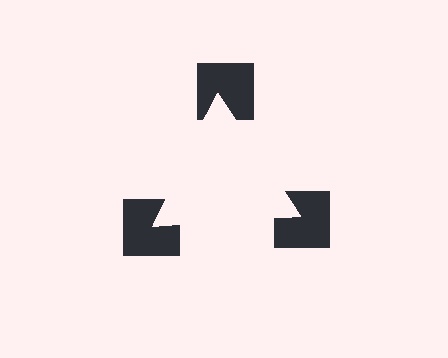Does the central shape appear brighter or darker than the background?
It typically appears slightly brighter than the background, even though no actual brightness change is drawn.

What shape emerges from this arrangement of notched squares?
An illusory triangle — its edges are inferred from the aligned wedge cuts in the notched squares, not physically drawn.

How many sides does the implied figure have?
3 sides.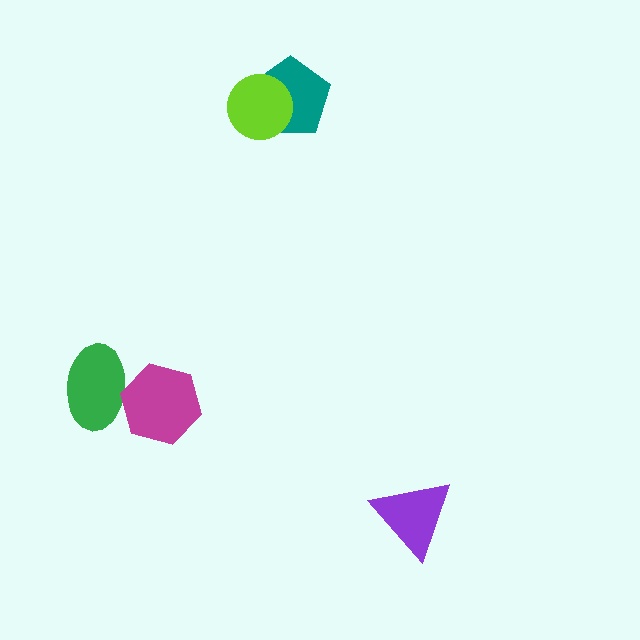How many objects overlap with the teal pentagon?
1 object overlaps with the teal pentagon.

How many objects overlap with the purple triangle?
0 objects overlap with the purple triangle.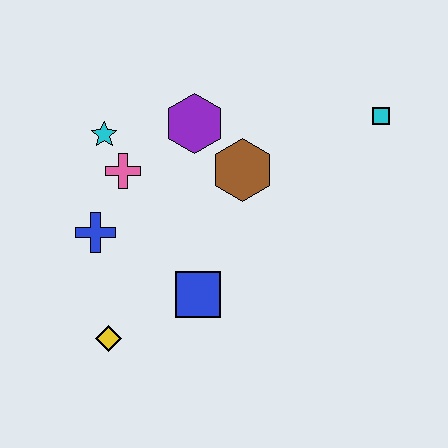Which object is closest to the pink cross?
The cyan star is closest to the pink cross.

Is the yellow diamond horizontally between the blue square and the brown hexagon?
No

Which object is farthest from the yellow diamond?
The cyan square is farthest from the yellow diamond.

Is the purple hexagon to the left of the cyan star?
No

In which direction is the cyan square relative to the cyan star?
The cyan square is to the right of the cyan star.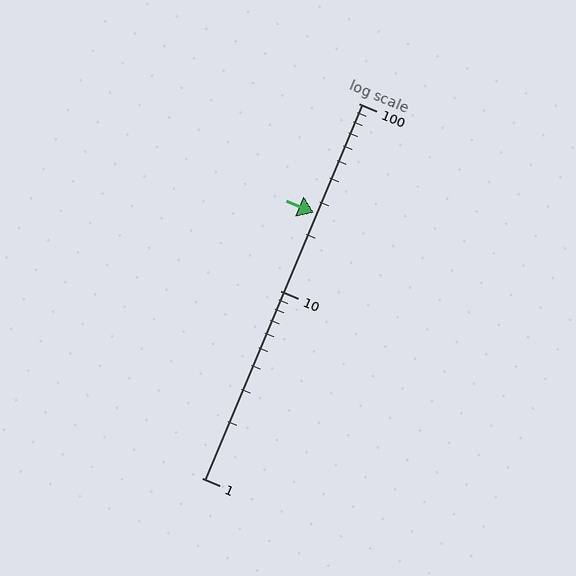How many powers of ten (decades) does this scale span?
The scale spans 2 decades, from 1 to 100.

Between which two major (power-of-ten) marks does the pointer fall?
The pointer is between 10 and 100.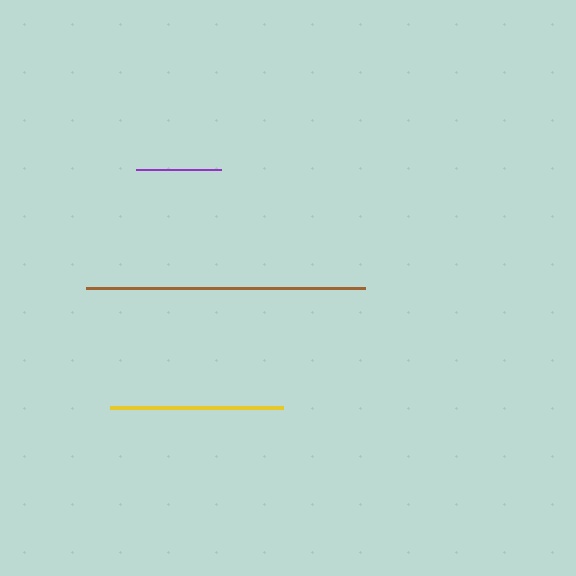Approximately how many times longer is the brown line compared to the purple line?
The brown line is approximately 3.3 times the length of the purple line.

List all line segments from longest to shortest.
From longest to shortest: brown, yellow, purple.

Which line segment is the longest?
The brown line is the longest at approximately 279 pixels.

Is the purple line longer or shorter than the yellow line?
The yellow line is longer than the purple line.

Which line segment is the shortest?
The purple line is the shortest at approximately 85 pixels.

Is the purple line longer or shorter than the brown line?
The brown line is longer than the purple line.